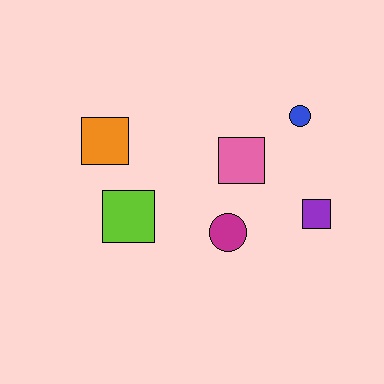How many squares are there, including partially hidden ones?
There are 4 squares.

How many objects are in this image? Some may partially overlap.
There are 6 objects.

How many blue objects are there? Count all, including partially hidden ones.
There is 1 blue object.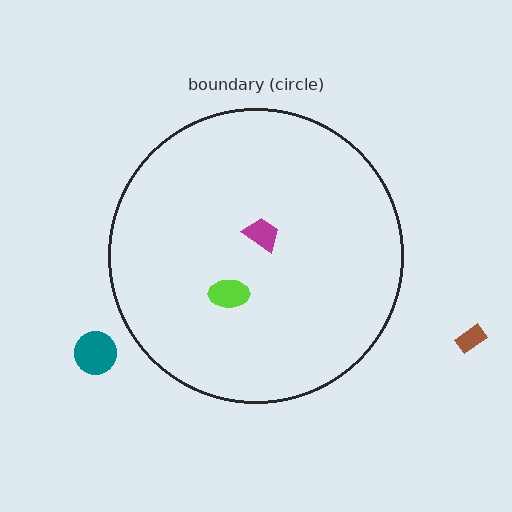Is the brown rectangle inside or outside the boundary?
Outside.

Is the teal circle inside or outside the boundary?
Outside.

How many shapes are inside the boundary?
2 inside, 2 outside.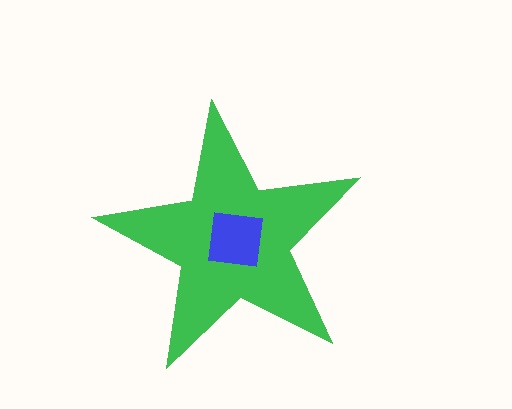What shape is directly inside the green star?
The blue square.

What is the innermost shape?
The blue square.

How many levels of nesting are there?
2.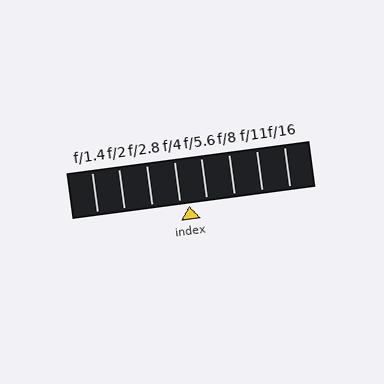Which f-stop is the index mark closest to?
The index mark is closest to f/4.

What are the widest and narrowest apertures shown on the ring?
The widest aperture shown is f/1.4 and the narrowest is f/16.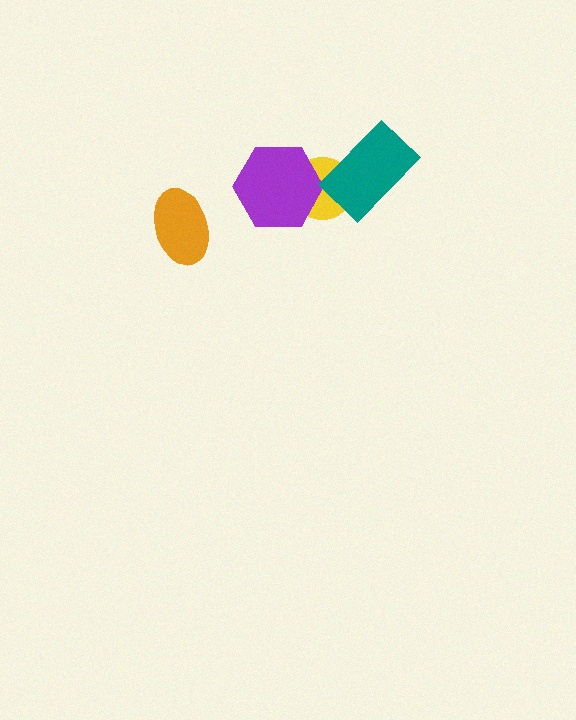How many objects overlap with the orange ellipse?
0 objects overlap with the orange ellipse.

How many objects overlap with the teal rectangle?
1 object overlaps with the teal rectangle.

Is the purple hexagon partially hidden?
No, no other shape covers it.